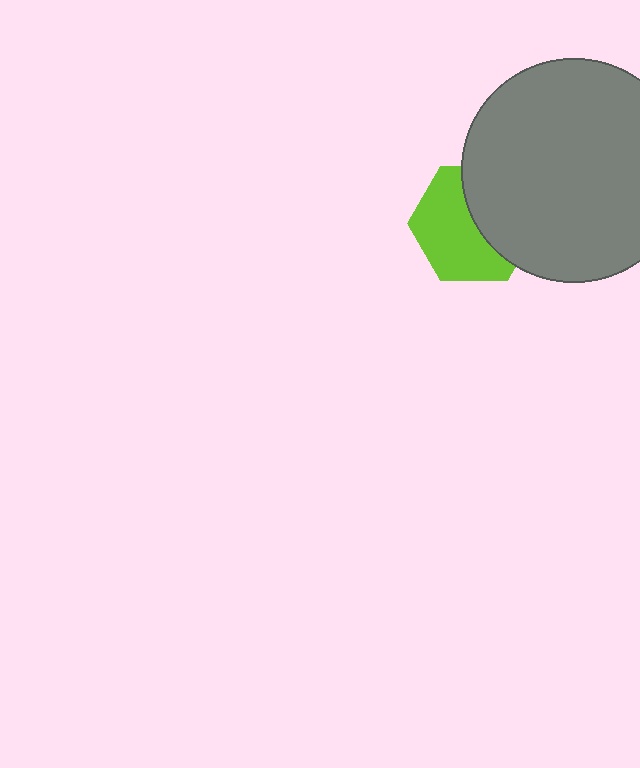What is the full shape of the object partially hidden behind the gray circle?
The partially hidden object is a lime hexagon.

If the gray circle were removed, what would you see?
You would see the complete lime hexagon.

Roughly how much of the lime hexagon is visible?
About half of it is visible (roughly 57%).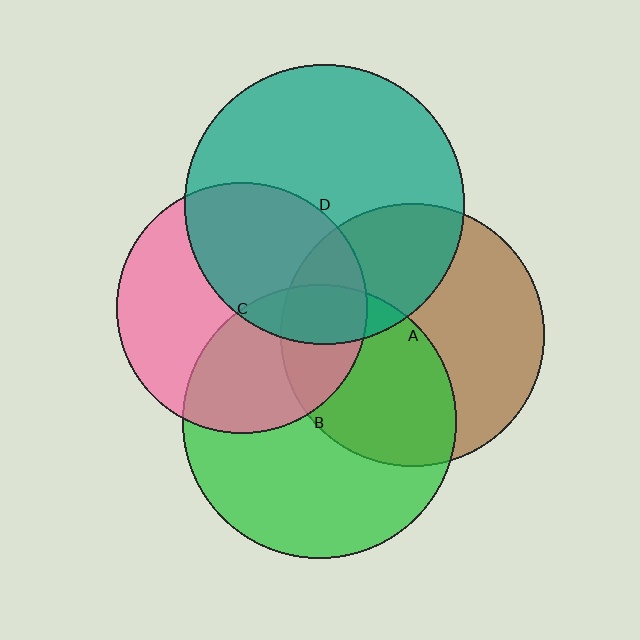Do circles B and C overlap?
Yes.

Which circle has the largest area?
Circle D (teal).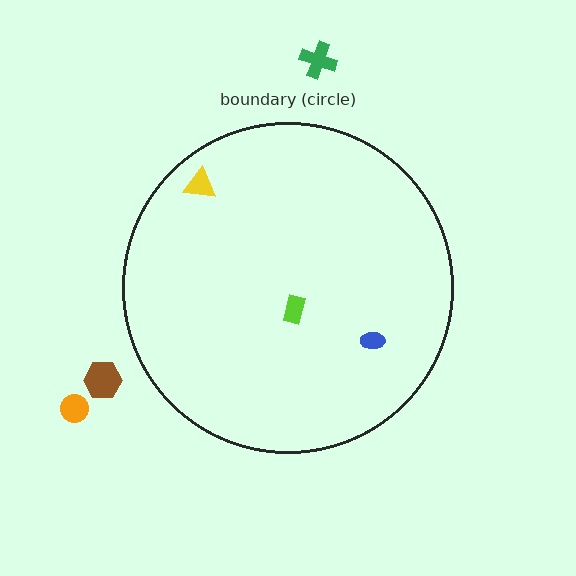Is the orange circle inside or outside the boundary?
Outside.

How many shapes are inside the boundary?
3 inside, 3 outside.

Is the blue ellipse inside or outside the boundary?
Inside.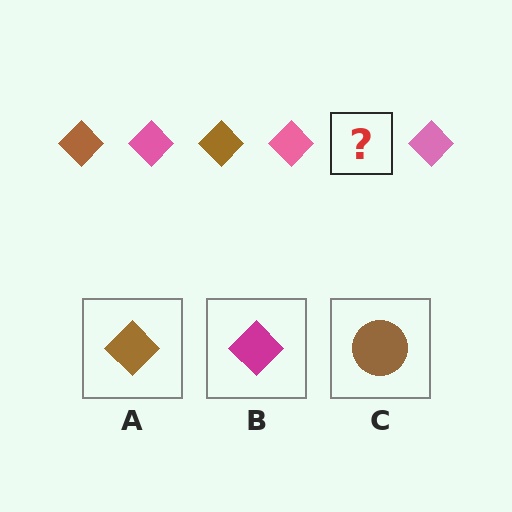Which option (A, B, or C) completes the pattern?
A.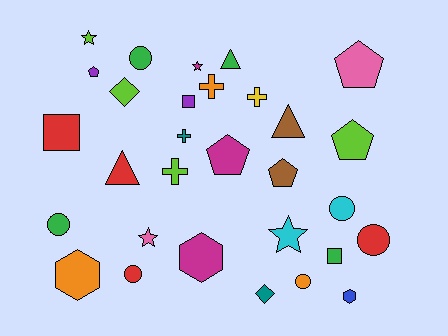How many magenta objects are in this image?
There are 3 magenta objects.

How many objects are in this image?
There are 30 objects.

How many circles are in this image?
There are 6 circles.